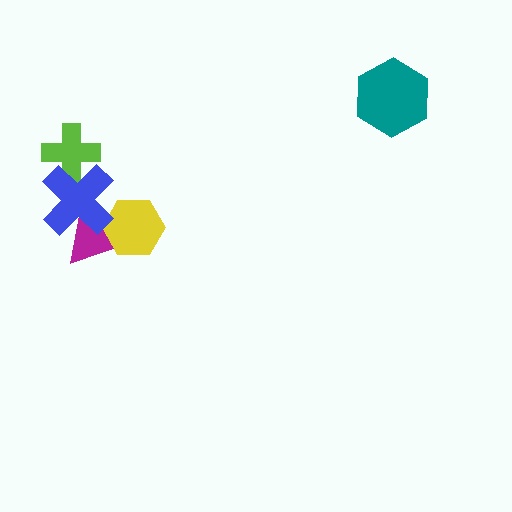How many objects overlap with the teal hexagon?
0 objects overlap with the teal hexagon.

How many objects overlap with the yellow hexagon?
2 objects overlap with the yellow hexagon.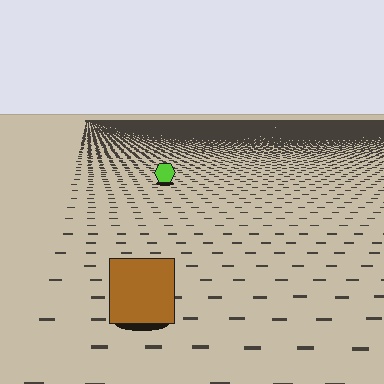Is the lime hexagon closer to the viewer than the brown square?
No. The brown square is closer — you can tell from the texture gradient: the ground texture is coarser near it.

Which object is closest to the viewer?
The brown square is closest. The texture marks near it are larger and more spread out.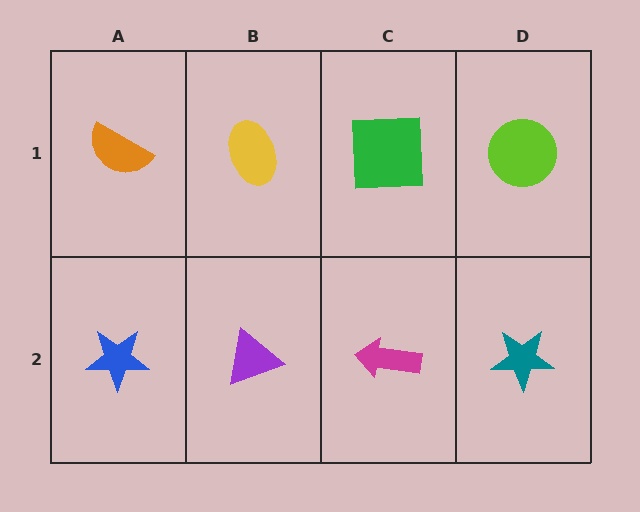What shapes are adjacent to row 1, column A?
A blue star (row 2, column A), a yellow ellipse (row 1, column B).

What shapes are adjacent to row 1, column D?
A teal star (row 2, column D), a green square (row 1, column C).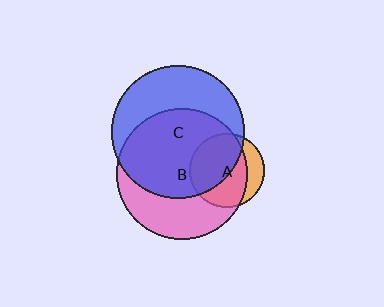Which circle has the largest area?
Circle C (blue).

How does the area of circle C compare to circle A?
Approximately 3.2 times.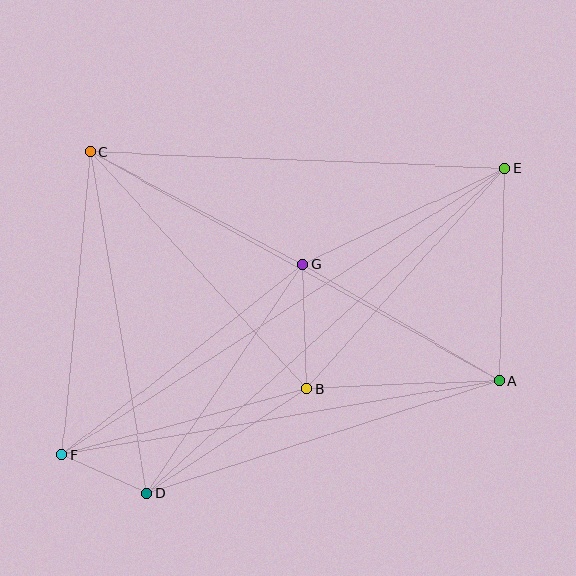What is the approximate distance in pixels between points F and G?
The distance between F and G is approximately 307 pixels.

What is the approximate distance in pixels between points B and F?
The distance between B and F is approximately 253 pixels.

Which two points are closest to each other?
Points D and F are closest to each other.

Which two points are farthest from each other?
Points E and F are farthest from each other.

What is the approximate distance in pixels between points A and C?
The distance between A and C is approximately 468 pixels.